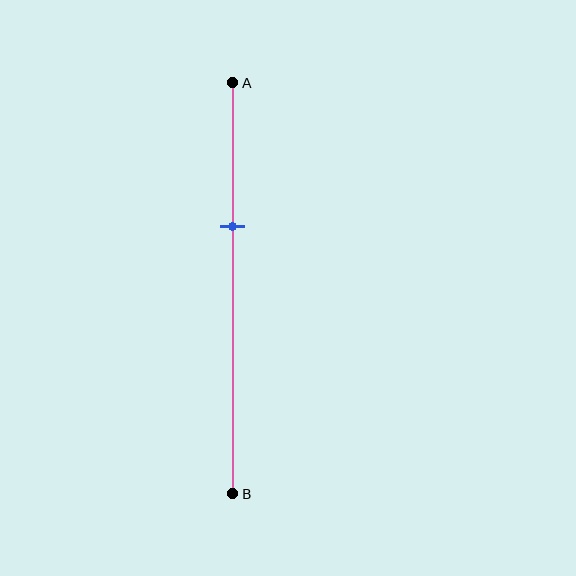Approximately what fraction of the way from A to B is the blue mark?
The blue mark is approximately 35% of the way from A to B.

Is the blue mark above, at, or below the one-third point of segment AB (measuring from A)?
The blue mark is approximately at the one-third point of segment AB.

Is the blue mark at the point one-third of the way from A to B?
Yes, the mark is approximately at the one-third point.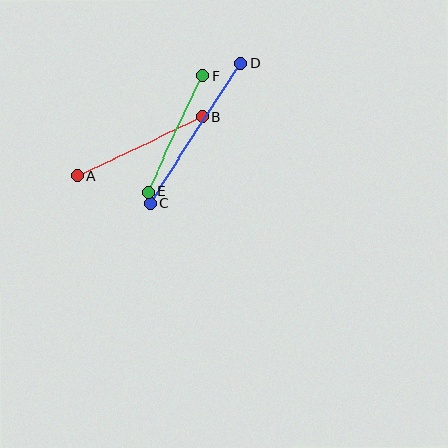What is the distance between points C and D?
The distance is approximately 167 pixels.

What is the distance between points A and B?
The distance is approximately 139 pixels.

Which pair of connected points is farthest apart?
Points C and D are farthest apart.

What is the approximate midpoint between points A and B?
The midpoint is at approximately (140, 146) pixels.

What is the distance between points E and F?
The distance is approximately 128 pixels.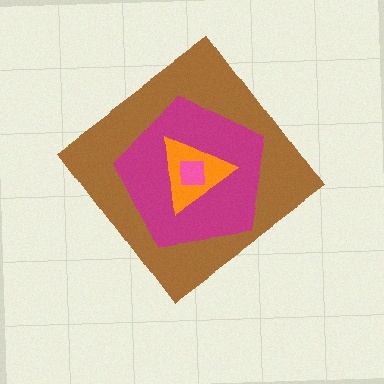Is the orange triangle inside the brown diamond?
Yes.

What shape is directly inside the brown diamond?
The magenta pentagon.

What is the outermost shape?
The brown diamond.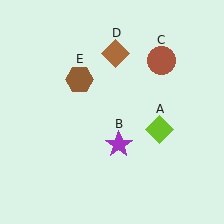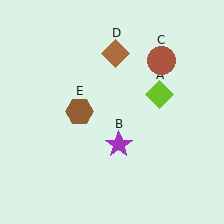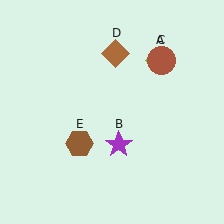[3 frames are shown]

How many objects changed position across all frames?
2 objects changed position: lime diamond (object A), brown hexagon (object E).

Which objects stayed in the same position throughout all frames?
Purple star (object B) and brown circle (object C) and brown diamond (object D) remained stationary.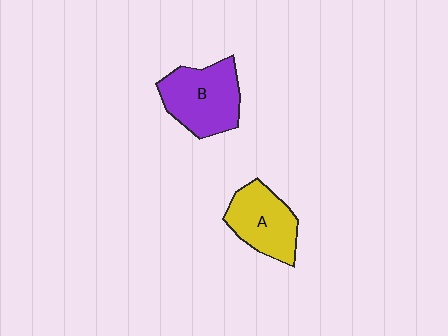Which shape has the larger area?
Shape B (purple).